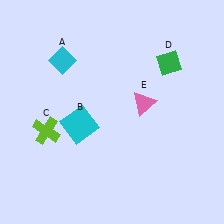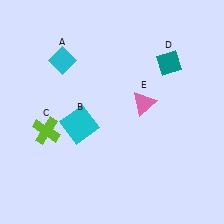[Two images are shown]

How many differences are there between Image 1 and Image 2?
There is 1 difference between the two images.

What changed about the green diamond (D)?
In Image 1, D is green. In Image 2, it changed to teal.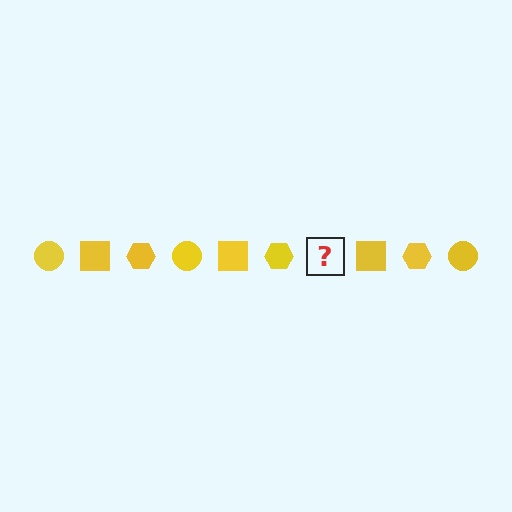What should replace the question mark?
The question mark should be replaced with a yellow circle.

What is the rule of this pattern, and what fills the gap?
The rule is that the pattern cycles through circle, square, hexagon shapes in yellow. The gap should be filled with a yellow circle.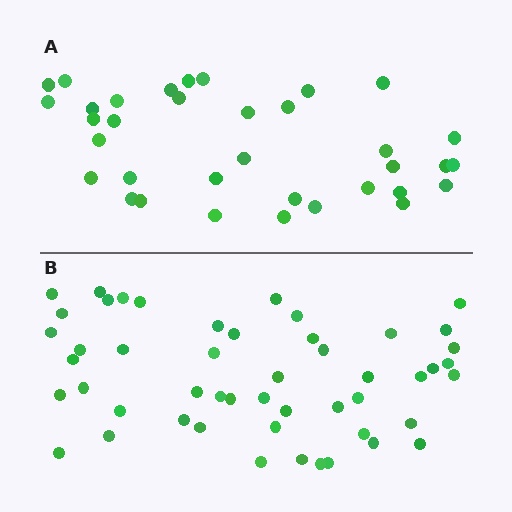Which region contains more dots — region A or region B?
Region B (the bottom region) has more dots.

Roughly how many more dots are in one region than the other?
Region B has approximately 15 more dots than region A.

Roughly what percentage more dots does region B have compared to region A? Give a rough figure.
About 45% more.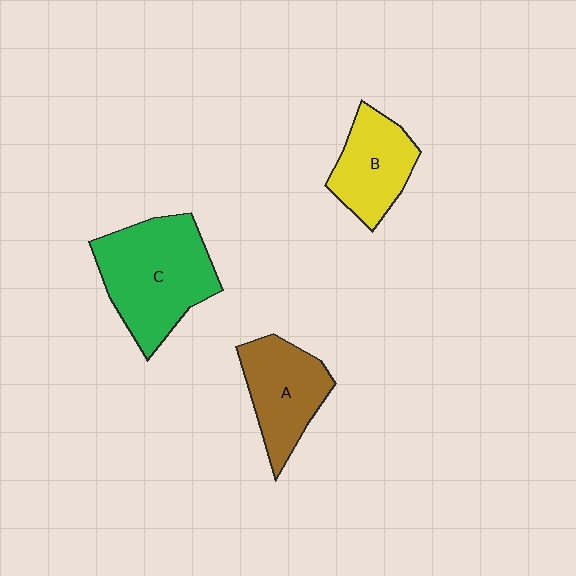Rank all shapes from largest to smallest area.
From largest to smallest: C (green), A (brown), B (yellow).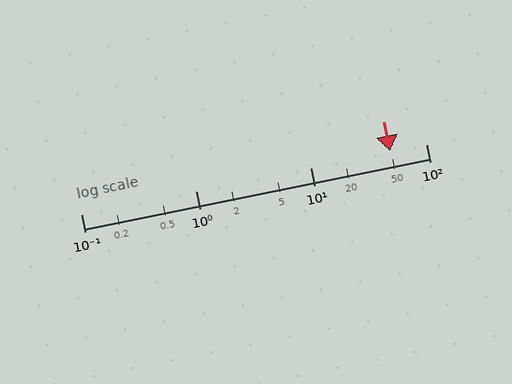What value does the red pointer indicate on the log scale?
The pointer indicates approximately 49.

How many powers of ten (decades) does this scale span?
The scale spans 3 decades, from 0.1 to 100.